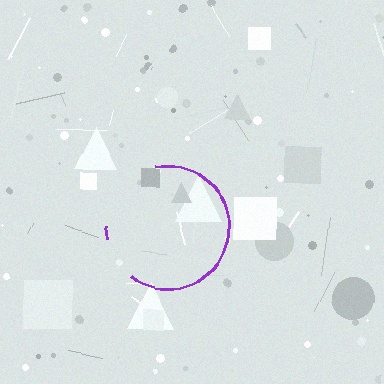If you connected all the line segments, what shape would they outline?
They would outline a circle.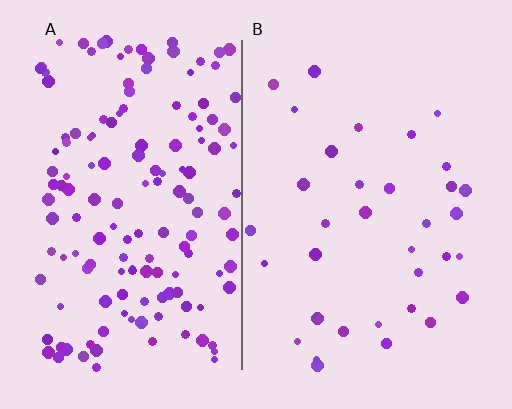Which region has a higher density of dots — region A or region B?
A (the left).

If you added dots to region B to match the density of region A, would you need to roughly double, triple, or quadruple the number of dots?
Approximately quadruple.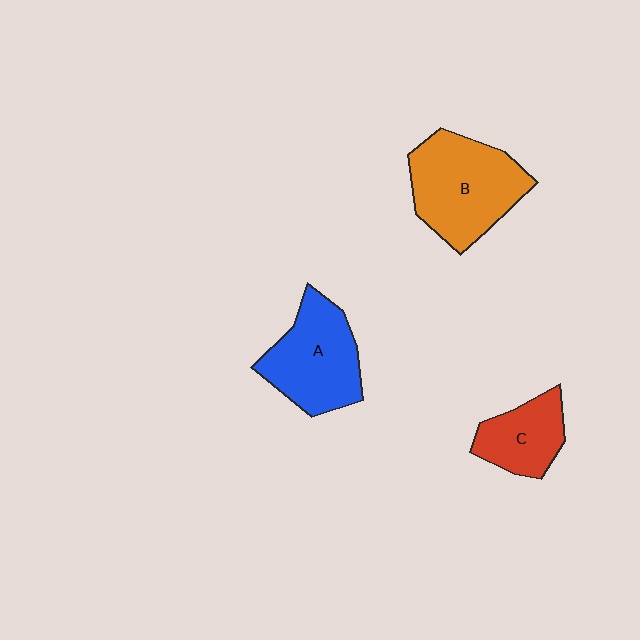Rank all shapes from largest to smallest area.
From largest to smallest: B (orange), A (blue), C (red).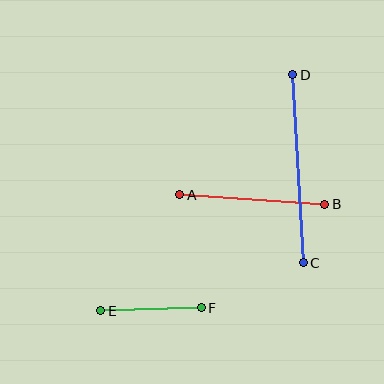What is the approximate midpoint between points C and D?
The midpoint is at approximately (298, 169) pixels.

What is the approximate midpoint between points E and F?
The midpoint is at approximately (151, 309) pixels.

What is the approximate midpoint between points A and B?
The midpoint is at approximately (252, 200) pixels.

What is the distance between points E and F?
The distance is approximately 100 pixels.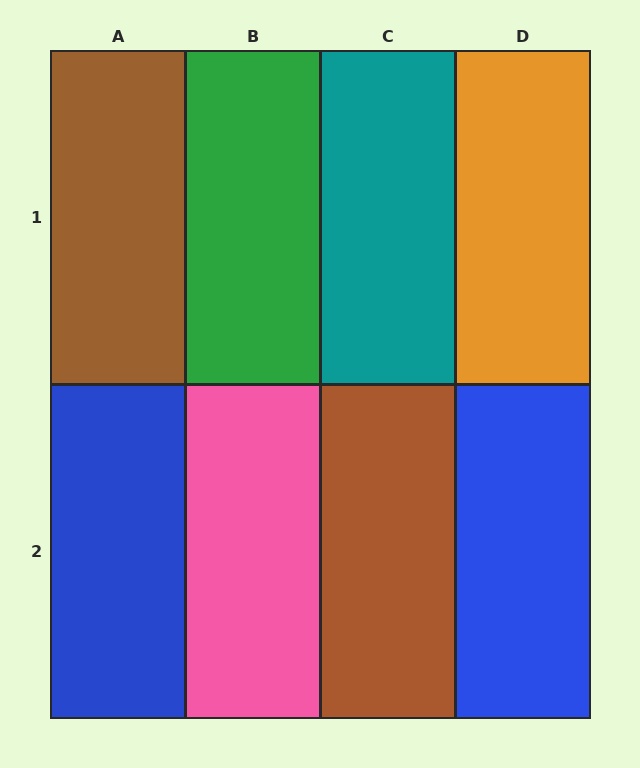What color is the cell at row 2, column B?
Pink.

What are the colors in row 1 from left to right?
Brown, green, teal, orange.